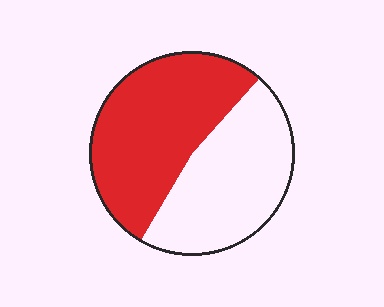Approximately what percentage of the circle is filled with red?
Approximately 55%.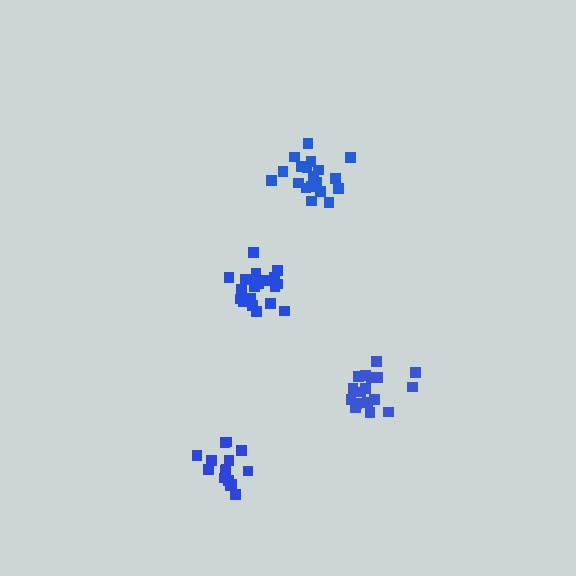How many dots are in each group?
Group 1: 19 dots, Group 2: 17 dots, Group 3: 15 dots, Group 4: 20 dots (71 total).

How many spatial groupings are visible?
There are 4 spatial groupings.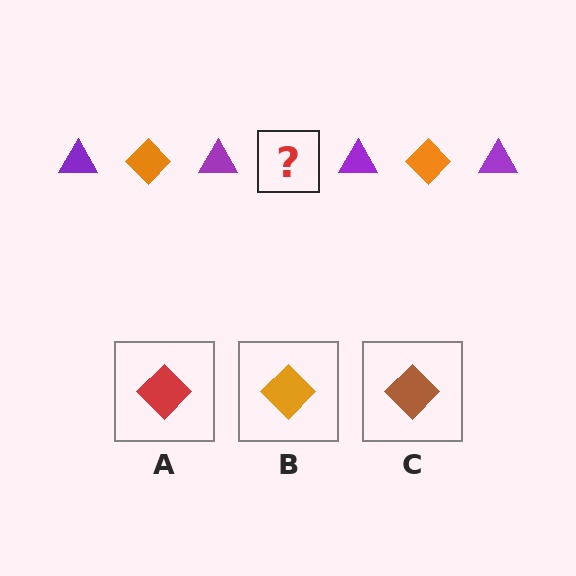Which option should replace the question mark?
Option B.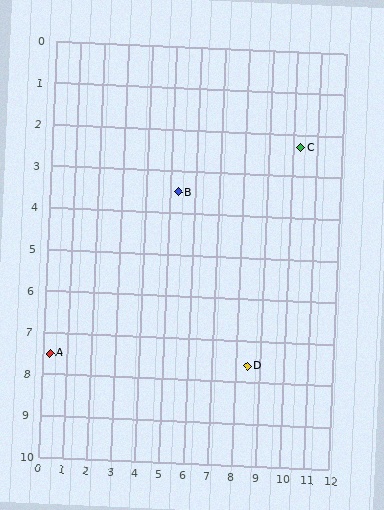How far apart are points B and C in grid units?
Points B and C are about 5.1 grid units apart.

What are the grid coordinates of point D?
Point D is at approximately (8.5, 7.6).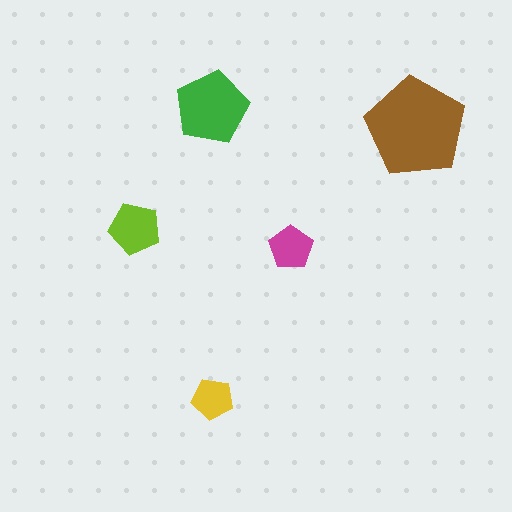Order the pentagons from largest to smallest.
the brown one, the green one, the lime one, the magenta one, the yellow one.